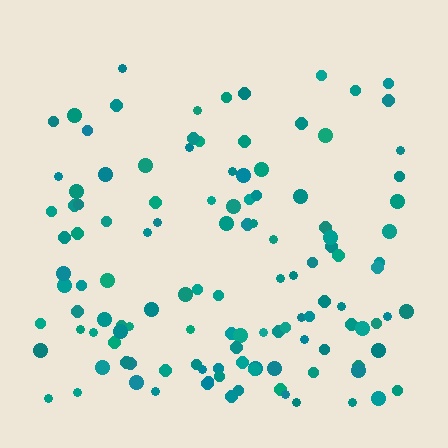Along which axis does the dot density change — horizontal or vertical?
Vertical.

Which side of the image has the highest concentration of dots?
The bottom.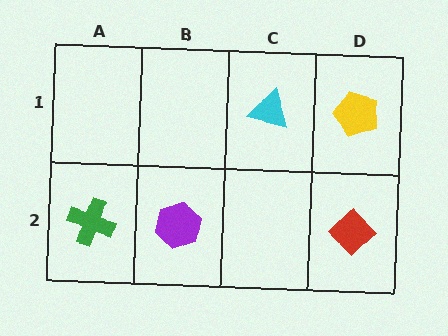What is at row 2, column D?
A red diamond.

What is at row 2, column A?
A green cross.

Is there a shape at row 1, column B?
No, that cell is empty.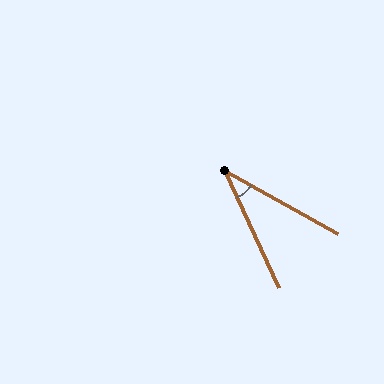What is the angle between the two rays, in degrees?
Approximately 36 degrees.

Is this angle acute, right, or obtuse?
It is acute.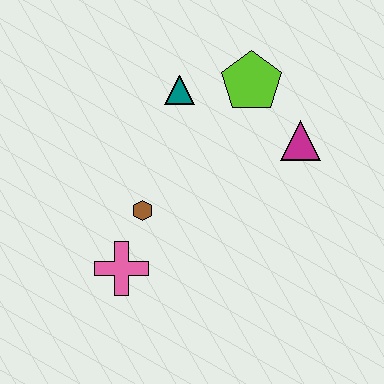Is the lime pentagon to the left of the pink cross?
No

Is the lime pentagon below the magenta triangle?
No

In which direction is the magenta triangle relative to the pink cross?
The magenta triangle is to the right of the pink cross.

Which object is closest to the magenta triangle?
The lime pentagon is closest to the magenta triangle.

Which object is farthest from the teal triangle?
The pink cross is farthest from the teal triangle.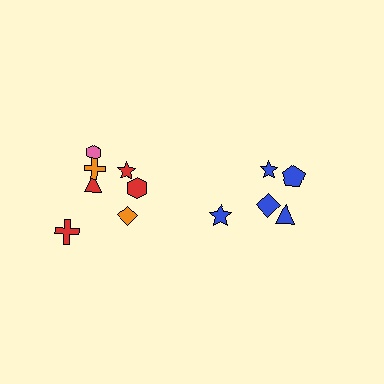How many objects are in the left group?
There are 7 objects.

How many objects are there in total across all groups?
There are 12 objects.